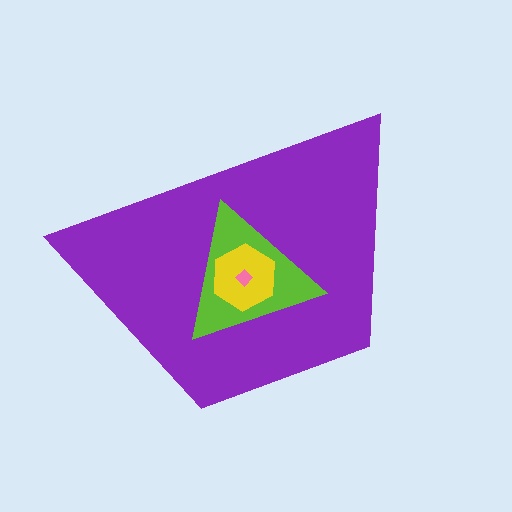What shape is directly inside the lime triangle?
The yellow hexagon.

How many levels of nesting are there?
4.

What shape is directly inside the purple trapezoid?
The lime triangle.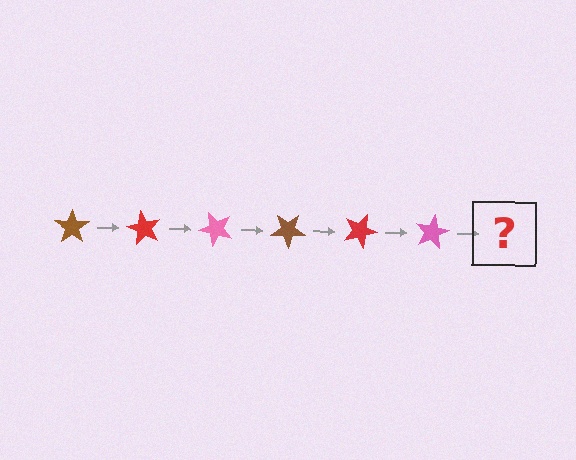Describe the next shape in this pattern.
It should be a brown star, rotated 360 degrees from the start.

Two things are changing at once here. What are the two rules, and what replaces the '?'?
The two rules are that it rotates 60 degrees each step and the color cycles through brown, red, and pink. The '?' should be a brown star, rotated 360 degrees from the start.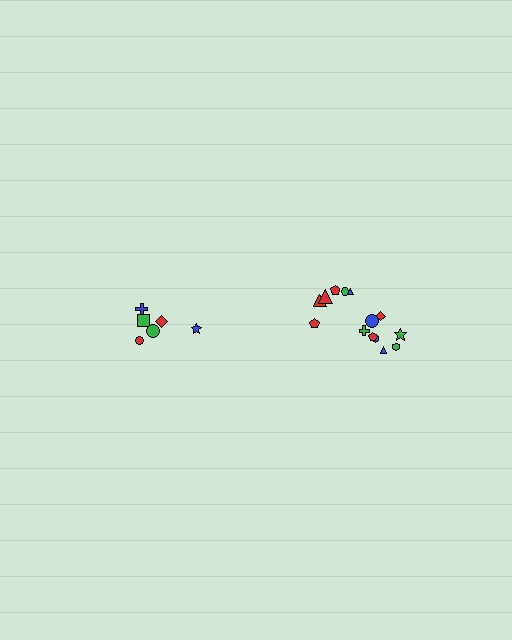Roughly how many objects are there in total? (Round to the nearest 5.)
Roughly 20 objects in total.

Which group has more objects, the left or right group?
The right group.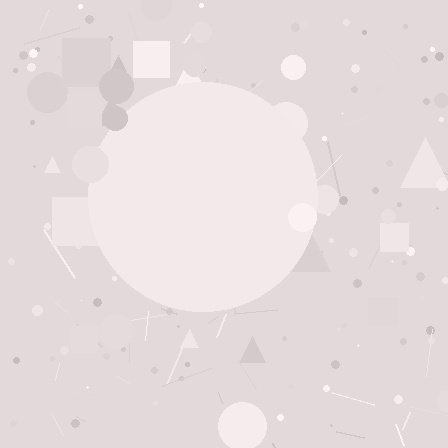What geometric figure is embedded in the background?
A circle is embedded in the background.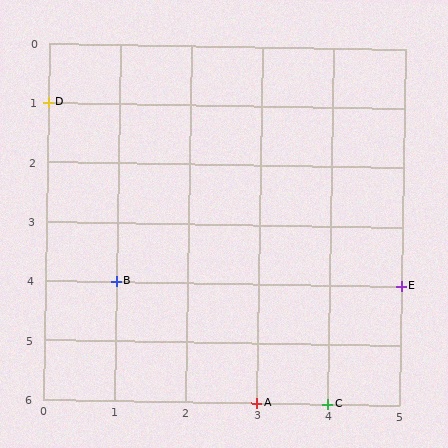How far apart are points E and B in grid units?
Points E and B are 4 columns apart.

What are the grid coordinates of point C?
Point C is at grid coordinates (4, 6).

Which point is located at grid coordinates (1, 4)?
Point B is at (1, 4).